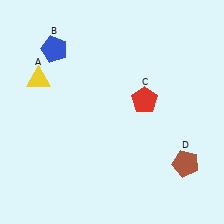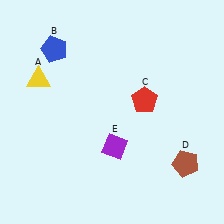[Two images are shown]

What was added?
A purple diamond (E) was added in Image 2.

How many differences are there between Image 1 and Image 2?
There is 1 difference between the two images.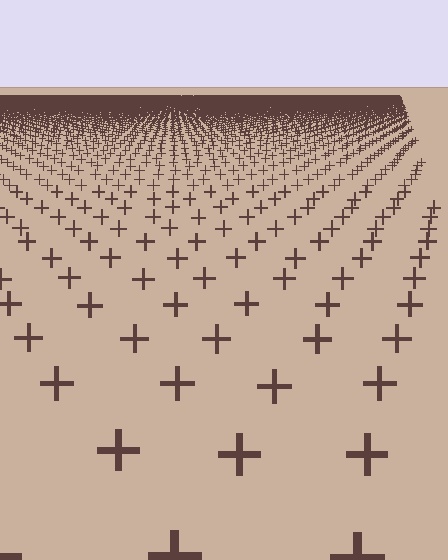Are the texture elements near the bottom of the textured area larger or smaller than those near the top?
Larger. Near the bottom, elements are closer to the viewer and appear at a bigger on-screen size.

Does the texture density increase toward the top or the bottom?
Density increases toward the top.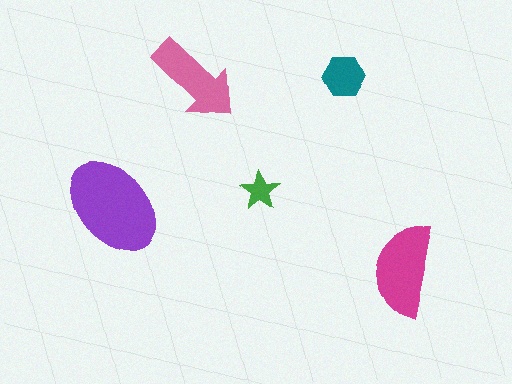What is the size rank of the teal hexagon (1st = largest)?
4th.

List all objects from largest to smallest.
The purple ellipse, the magenta semicircle, the pink arrow, the teal hexagon, the green star.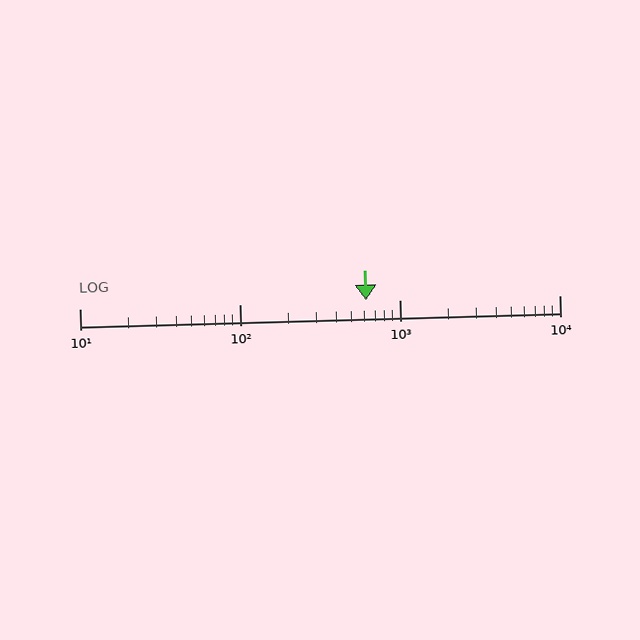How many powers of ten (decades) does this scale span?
The scale spans 3 decades, from 10 to 10000.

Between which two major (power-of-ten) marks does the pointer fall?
The pointer is between 100 and 1000.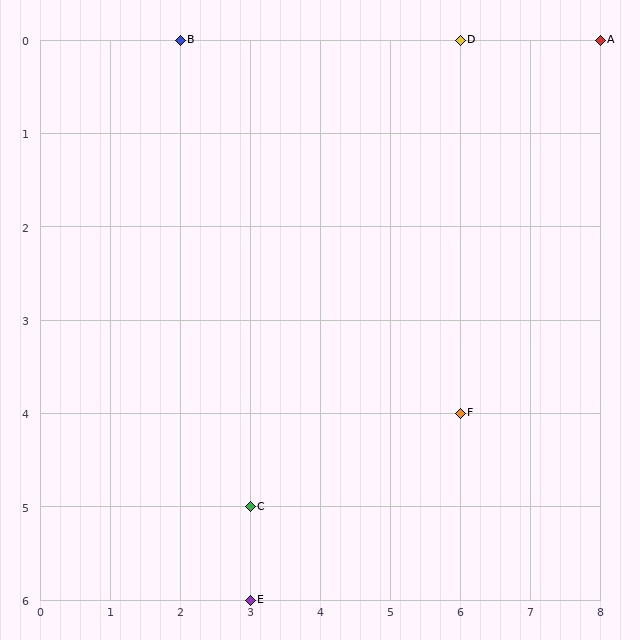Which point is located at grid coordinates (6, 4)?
Point F is at (6, 4).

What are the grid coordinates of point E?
Point E is at grid coordinates (3, 6).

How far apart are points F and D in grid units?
Points F and D are 4 rows apart.